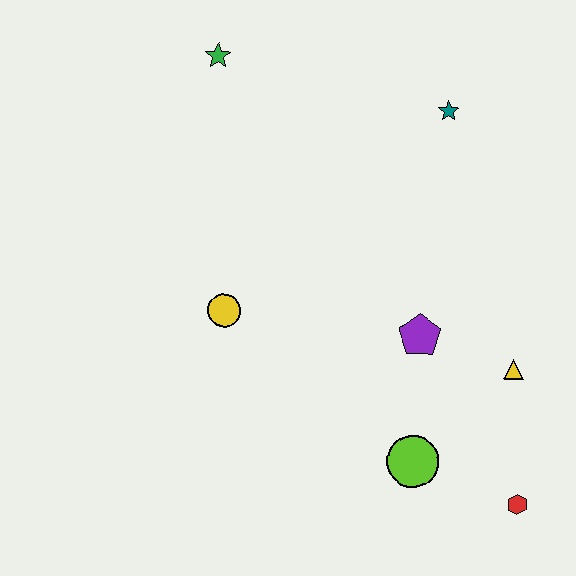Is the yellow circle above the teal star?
No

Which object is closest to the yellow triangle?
The purple pentagon is closest to the yellow triangle.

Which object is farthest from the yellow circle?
The red hexagon is farthest from the yellow circle.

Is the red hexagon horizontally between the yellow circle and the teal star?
No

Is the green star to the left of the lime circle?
Yes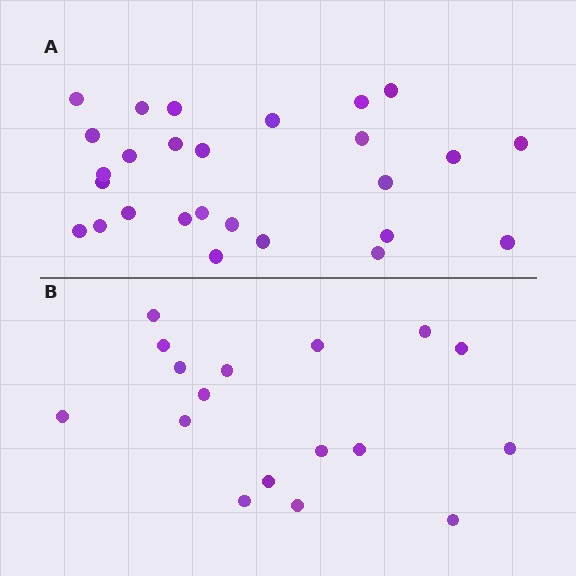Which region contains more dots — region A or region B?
Region A (the top region) has more dots.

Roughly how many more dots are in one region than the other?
Region A has roughly 10 or so more dots than region B.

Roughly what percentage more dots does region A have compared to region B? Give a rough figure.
About 60% more.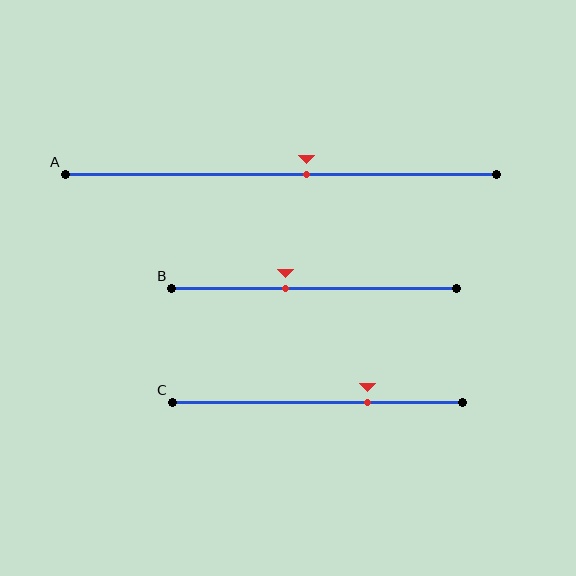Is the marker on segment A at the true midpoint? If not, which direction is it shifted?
No, the marker on segment A is shifted to the right by about 6% of the segment length.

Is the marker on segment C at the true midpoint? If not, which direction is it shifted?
No, the marker on segment C is shifted to the right by about 17% of the segment length.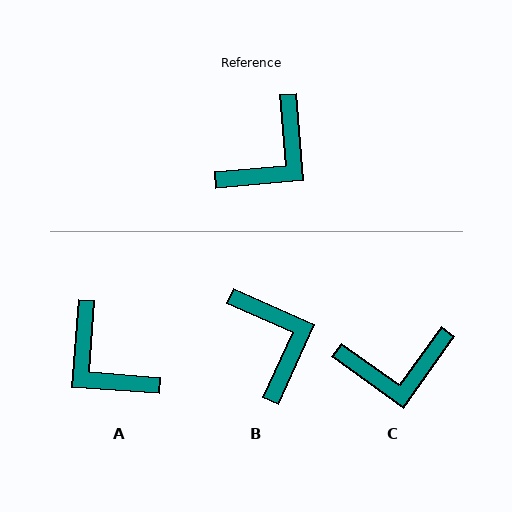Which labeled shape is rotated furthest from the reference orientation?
A, about 99 degrees away.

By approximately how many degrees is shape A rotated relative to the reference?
Approximately 99 degrees clockwise.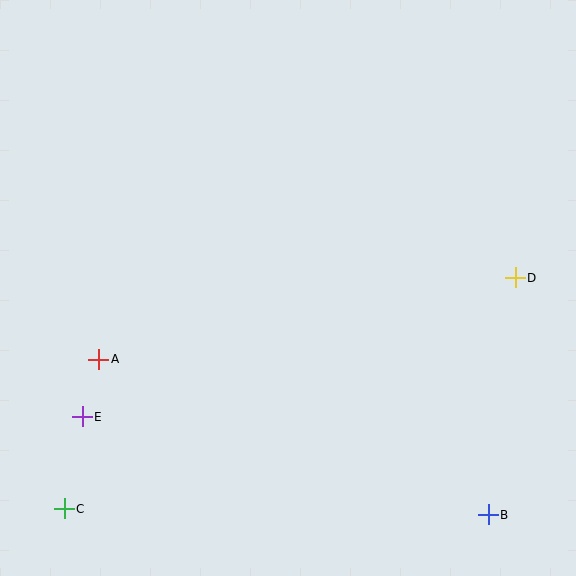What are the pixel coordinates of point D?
Point D is at (515, 278).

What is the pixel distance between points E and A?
The distance between E and A is 60 pixels.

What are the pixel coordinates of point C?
Point C is at (64, 509).